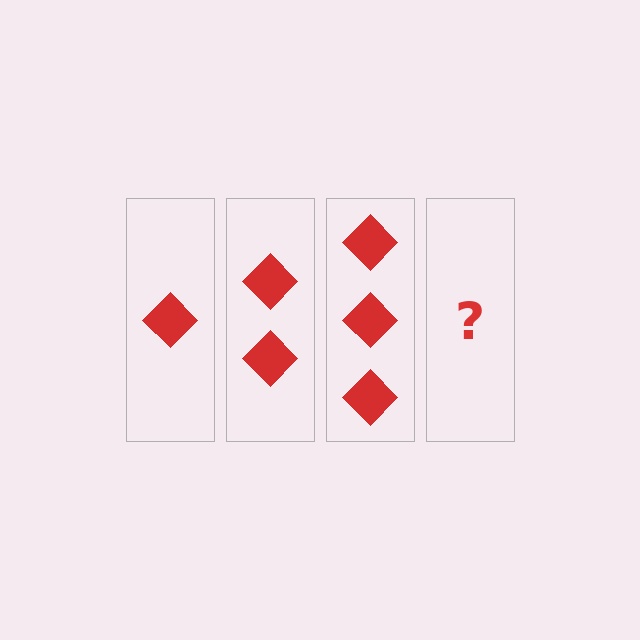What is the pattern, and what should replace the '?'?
The pattern is that each step adds one more diamond. The '?' should be 4 diamonds.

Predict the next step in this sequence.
The next step is 4 diamonds.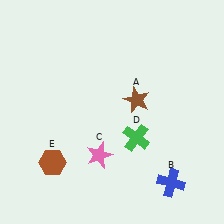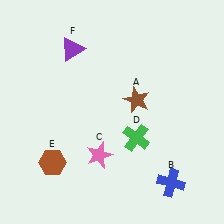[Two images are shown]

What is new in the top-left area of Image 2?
A purple triangle (F) was added in the top-left area of Image 2.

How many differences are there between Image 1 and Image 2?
There is 1 difference between the two images.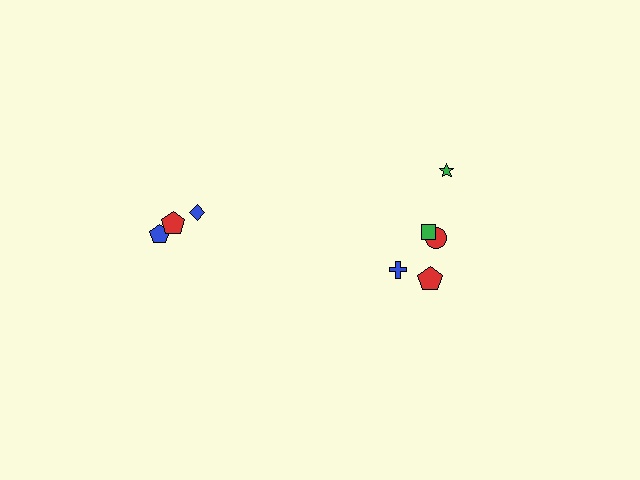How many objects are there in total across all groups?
There are 8 objects.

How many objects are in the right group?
There are 5 objects.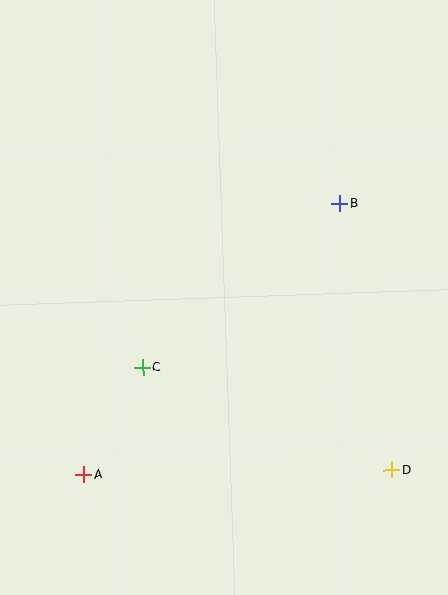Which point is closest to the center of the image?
Point C at (143, 368) is closest to the center.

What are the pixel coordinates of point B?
Point B is at (339, 204).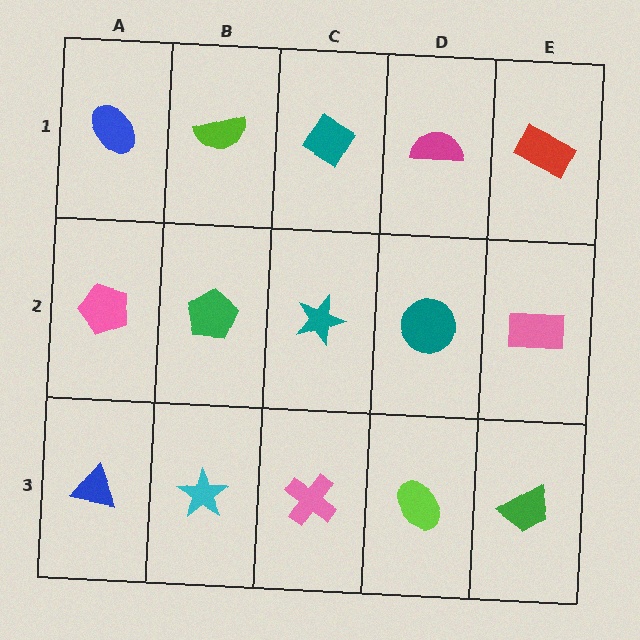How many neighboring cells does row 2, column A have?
3.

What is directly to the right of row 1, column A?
A lime semicircle.